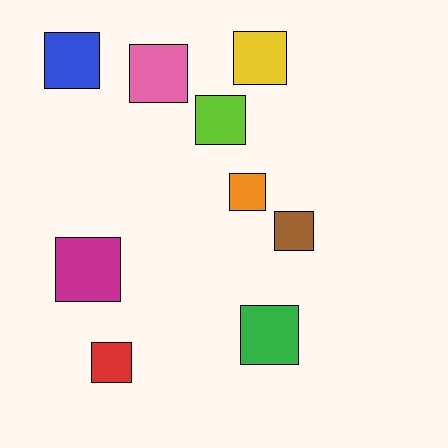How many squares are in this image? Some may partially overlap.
There are 9 squares.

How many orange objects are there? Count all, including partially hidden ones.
There is 1 orange object.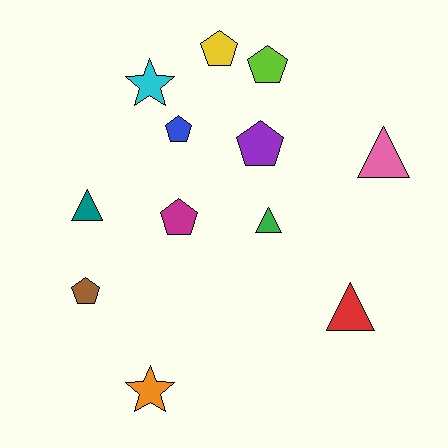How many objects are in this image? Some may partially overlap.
There are 12 objects.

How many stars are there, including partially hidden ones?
There are 2 stars.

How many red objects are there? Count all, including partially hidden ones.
There is 1 red object.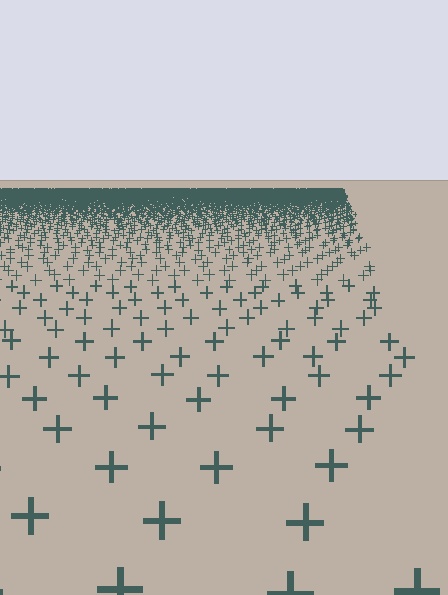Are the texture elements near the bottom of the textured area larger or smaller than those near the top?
Larger. Near the bottom, elements are closer to the viewer and appear at a bigger on-screen size.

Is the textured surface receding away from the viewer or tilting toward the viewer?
The surface is receding away from the viewer. Texture elements get smaller and denser toward the top.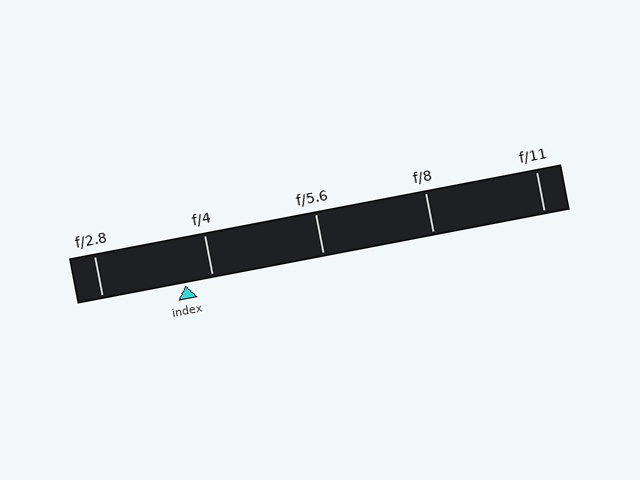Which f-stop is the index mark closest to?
The index mark is closest to f/4.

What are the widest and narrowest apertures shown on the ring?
The widest aperture shown is f/2.8 and the narrowest is f/11.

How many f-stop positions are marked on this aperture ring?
There are 5 f-stop positions marked.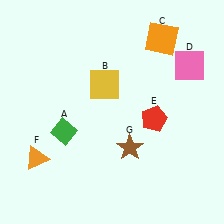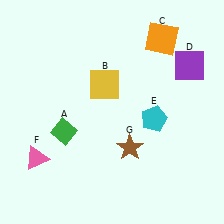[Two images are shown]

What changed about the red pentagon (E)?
In Image 1, E is red. In Image 2, it changed to cyan.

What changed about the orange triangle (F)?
In Image 1, F is orange. In Image 2, it changed to pink.